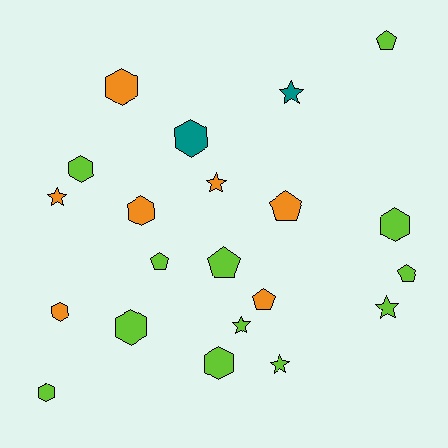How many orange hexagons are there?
There are 3 orange hexagons.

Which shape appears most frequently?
Hexagon, with 9 objects.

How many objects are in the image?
There are 21 objects.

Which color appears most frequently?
Lime, with 12 objects.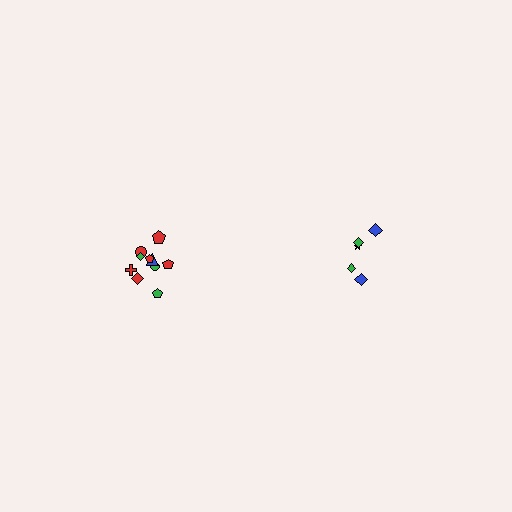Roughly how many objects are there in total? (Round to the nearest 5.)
Roughly 15 objects in total.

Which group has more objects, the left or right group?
The left group.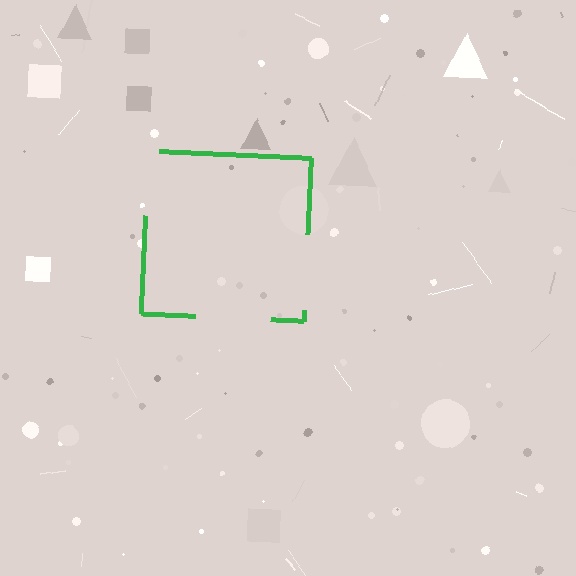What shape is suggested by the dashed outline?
The dashed outline suggests a square.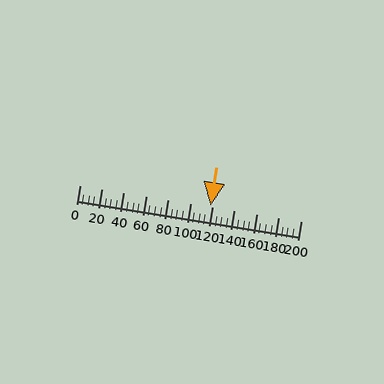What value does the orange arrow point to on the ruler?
The orange arrow points to approximately 119.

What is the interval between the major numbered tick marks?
The major tick marks are spaced 20 units apart.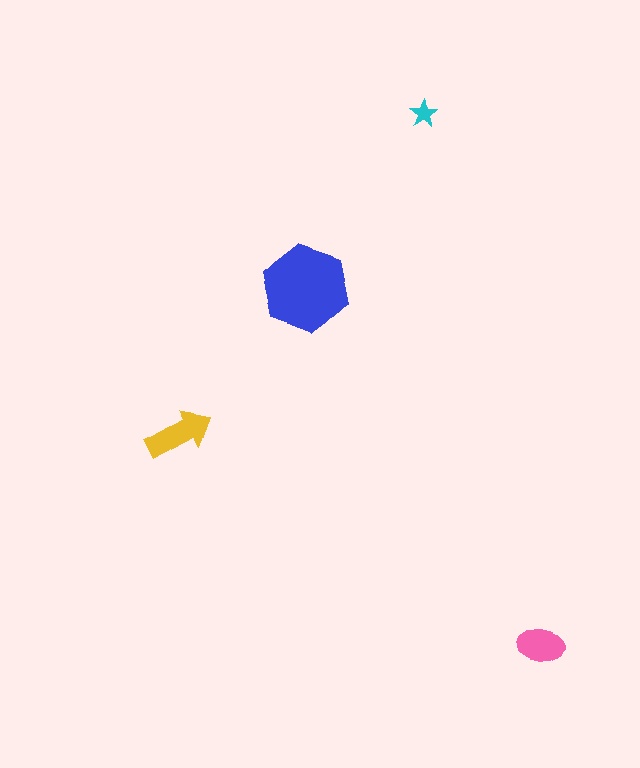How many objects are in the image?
There are 4 objects in the image.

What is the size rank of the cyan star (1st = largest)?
4th.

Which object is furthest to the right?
The pink ellipse is rightmost.